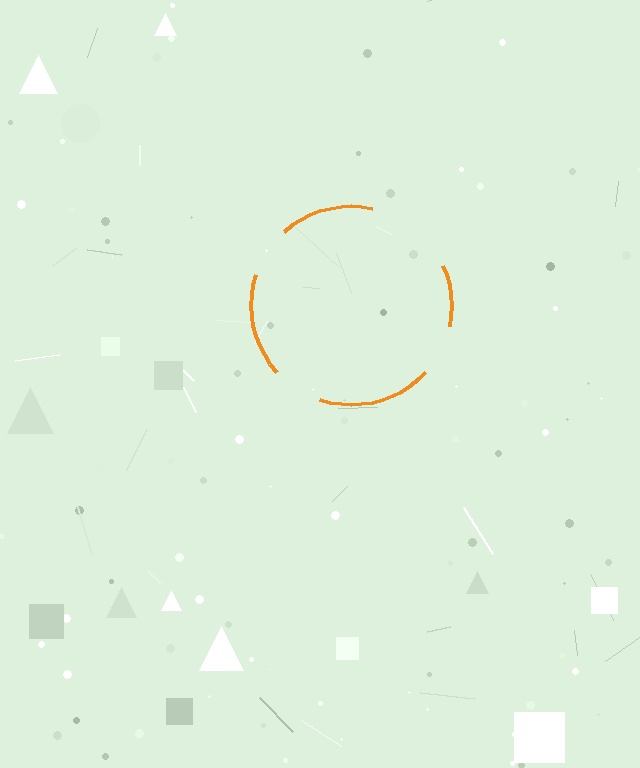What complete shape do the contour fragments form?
The contour fragments form a circle.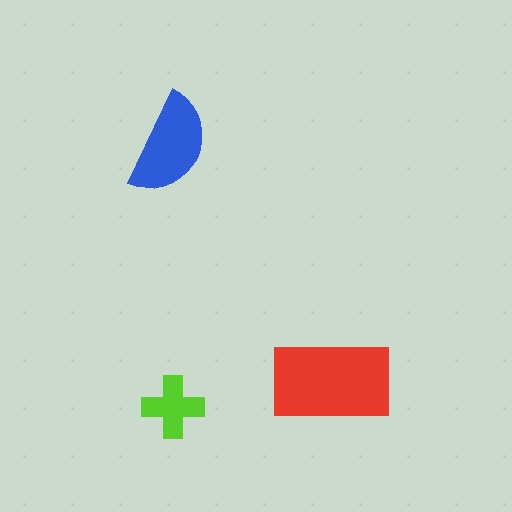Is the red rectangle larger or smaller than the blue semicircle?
Larger.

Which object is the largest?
The red rectangle.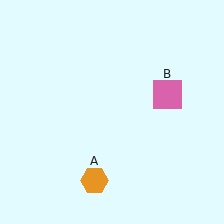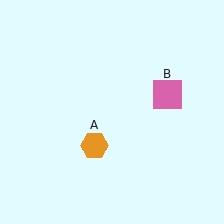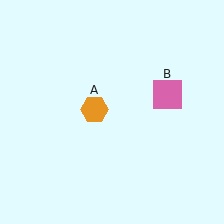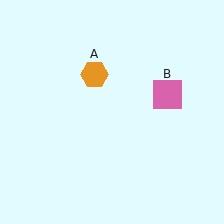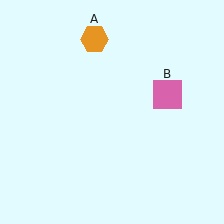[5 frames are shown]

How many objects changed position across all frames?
1 object changed position: orange hexagon (object A).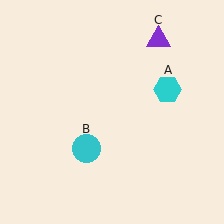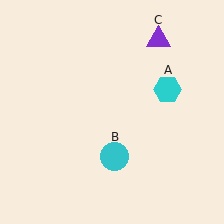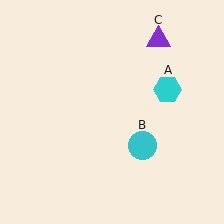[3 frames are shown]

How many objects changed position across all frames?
1 object changed position: cyan circle (object B).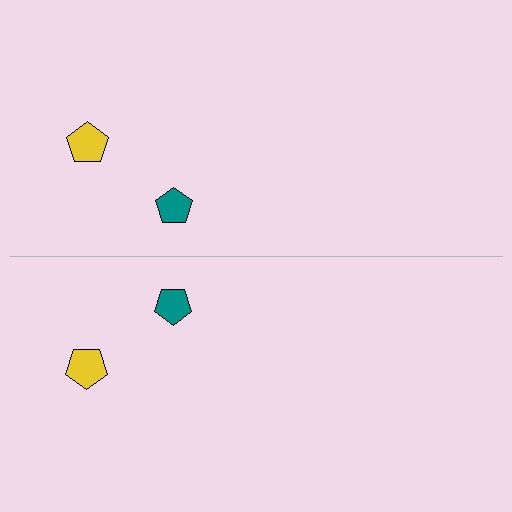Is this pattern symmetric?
Yes, this pattern has bilateral (reflection) symmetry.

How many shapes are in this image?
There are 4 shapes in this image.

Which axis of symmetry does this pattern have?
The pattern has a horizontal axis of symmetry running through the center of the image.